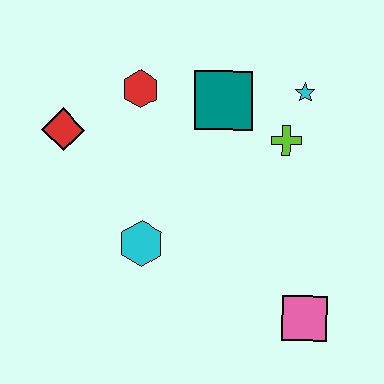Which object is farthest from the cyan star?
The red diamond is farthest from the cyan star.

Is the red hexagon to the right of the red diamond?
Yes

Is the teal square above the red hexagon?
No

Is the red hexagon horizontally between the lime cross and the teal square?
No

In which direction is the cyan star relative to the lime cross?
The cyan star is above the lime cross.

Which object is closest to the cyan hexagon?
The red diamond is closest to the cyan hexagon.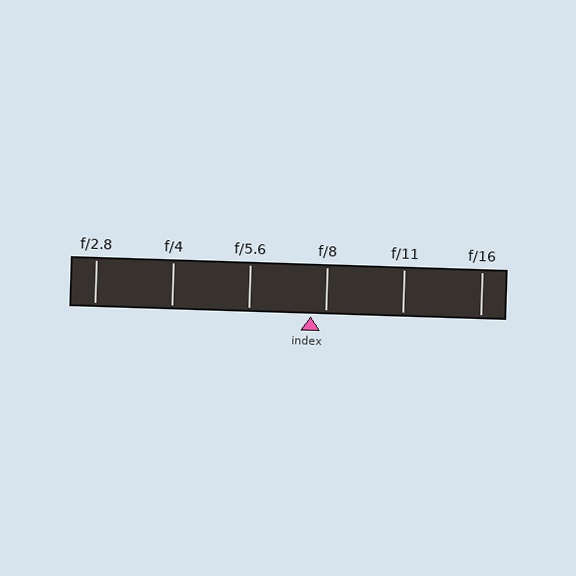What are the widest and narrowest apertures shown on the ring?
The widest aperture shown is f/2.8 and the narrowest is f/16.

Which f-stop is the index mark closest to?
The index mark is closest to f/8.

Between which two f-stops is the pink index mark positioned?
The index mark is between f/5.6 and f/8.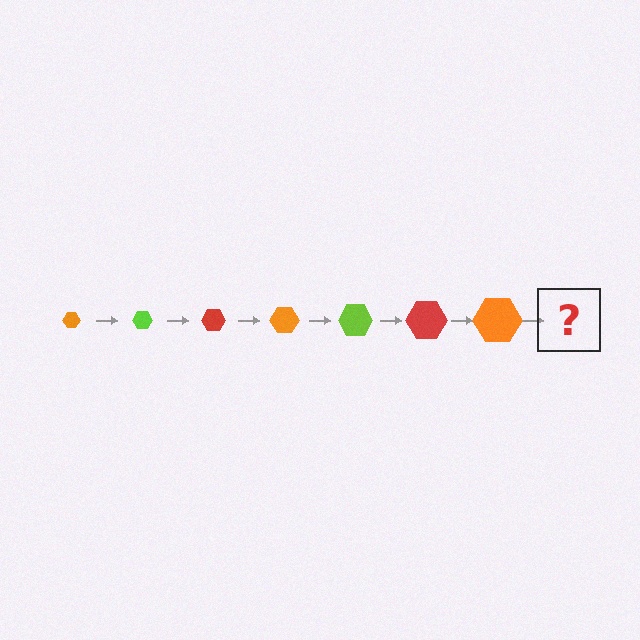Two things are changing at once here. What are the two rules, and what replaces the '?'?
The two rules are that the hexagon grows larger each step and the color cycles through orange, lime, and red. The '?' should be a lime hexagon, larger than the previous one.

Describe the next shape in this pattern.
It should be a lime hexagon, larger than the previous one.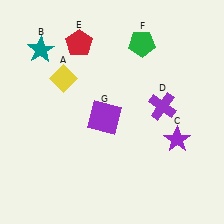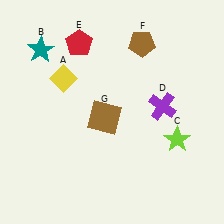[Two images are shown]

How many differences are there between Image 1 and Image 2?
There are 3 differences between the two images.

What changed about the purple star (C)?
In Image 1, C is purple. In Image 2, it changed to lime.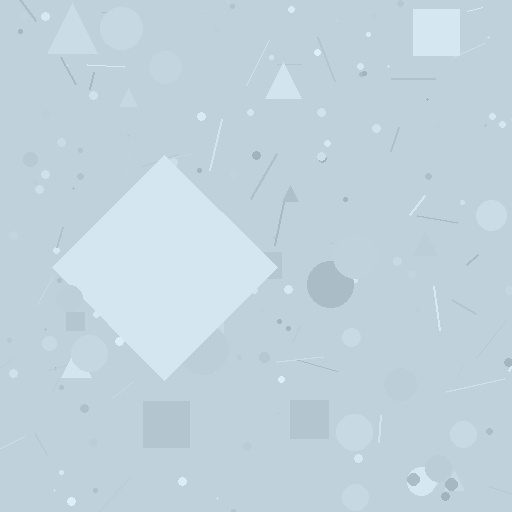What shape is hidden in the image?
A diamond is hidden in the image.